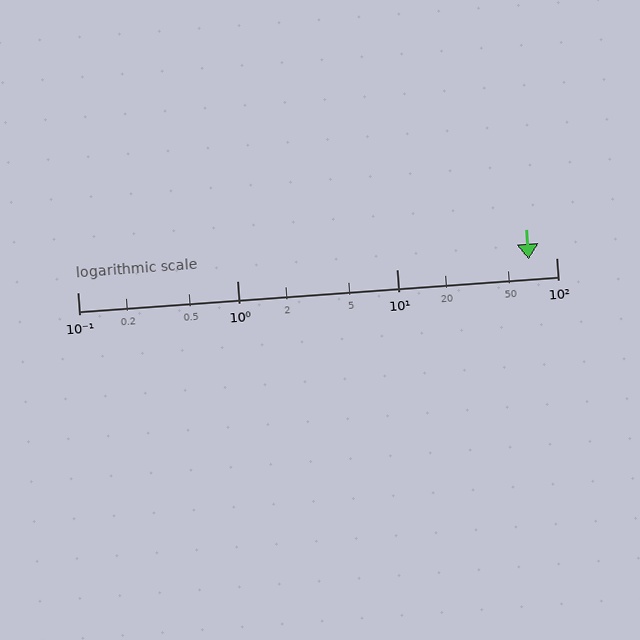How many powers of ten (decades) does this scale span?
The scale spans 3 decades, from 0.1 to 100.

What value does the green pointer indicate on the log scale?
The pointer indicates approximately 67.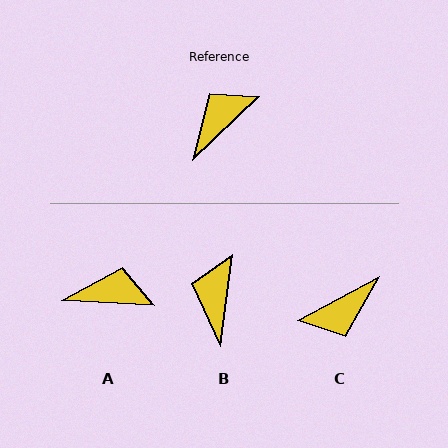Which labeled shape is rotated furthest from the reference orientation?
C, about 165 degrees away.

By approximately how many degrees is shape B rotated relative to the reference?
Approximately 39 degrees counter-clockwise.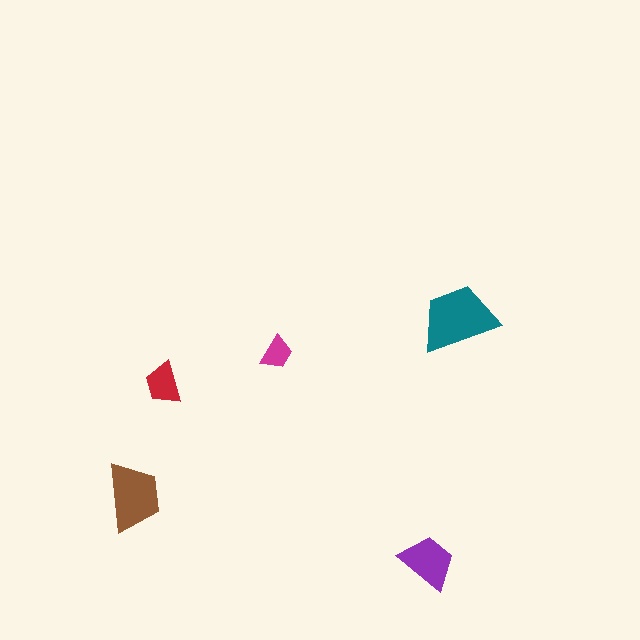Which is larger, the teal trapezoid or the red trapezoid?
The teal one.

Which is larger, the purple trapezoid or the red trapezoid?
The purple one.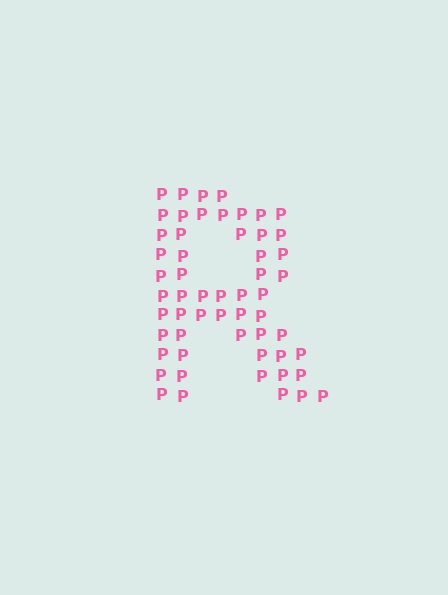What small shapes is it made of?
It is made of small letter P's.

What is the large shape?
The large shape is the letter R.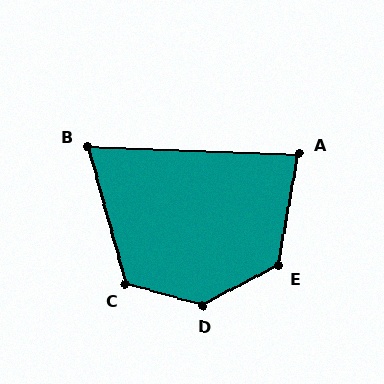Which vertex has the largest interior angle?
D, at approximately 137 degrees.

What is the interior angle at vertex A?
Approximately 82 degrees (acute).